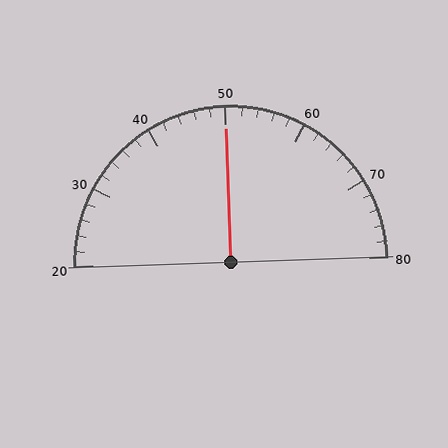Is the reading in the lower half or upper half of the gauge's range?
The reading is in the upper half of the range (20 to 80).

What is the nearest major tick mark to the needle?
The nearest major tick mark is 50.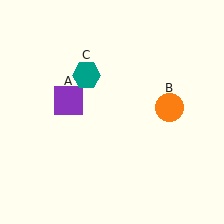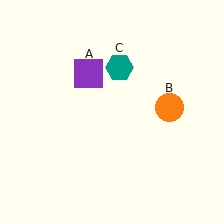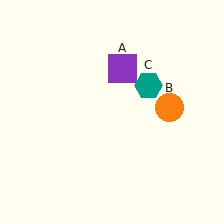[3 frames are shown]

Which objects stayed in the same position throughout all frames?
Orange circle (object B) remained stationary.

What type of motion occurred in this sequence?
The purple square (object A), teal hexagon (object C) rotated clockwise around the center of the scene.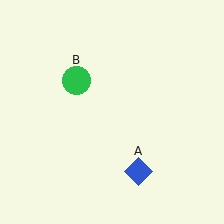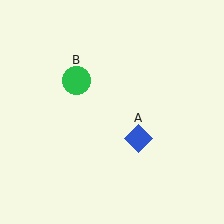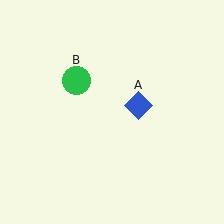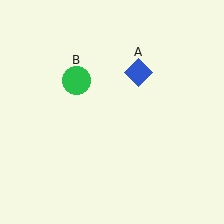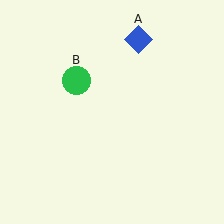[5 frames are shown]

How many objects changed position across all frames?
1 object changed position: blue diamond (object A).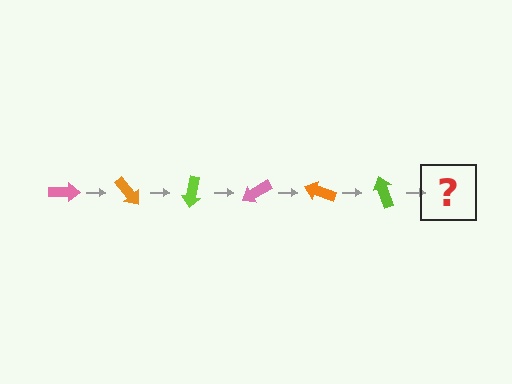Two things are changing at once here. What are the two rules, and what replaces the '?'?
The two rules are that it rotates 50 degrees each step and the color cycles through pink, orange, and lime. The '?' should be a pink arrow, rotated 300 degrees from the start.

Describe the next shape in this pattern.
It should be a pink arrow, rotated 300 degrees from the start.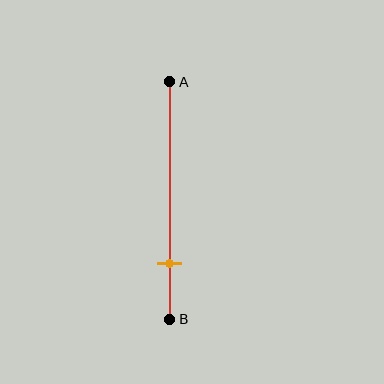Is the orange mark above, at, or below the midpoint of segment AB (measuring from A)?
The orange mark is below the midpoint of segment AB.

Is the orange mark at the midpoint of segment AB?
No, the mark is at about 75% from A, not at the 50% midpoint.